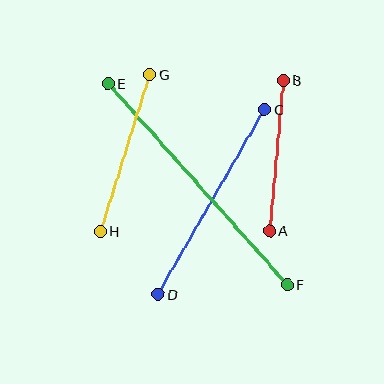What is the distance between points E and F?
The distance is approximately 269 pixels.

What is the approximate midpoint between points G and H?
The midpoint is at approximately (125, 153) pixels.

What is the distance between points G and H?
The distance is approximately 165 pixels.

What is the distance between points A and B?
The distance is approximately 151 pixels.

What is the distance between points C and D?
The distance is approximately 214 pixels.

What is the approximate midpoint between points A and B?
The midpoint is at approximately (276, 155) pixels.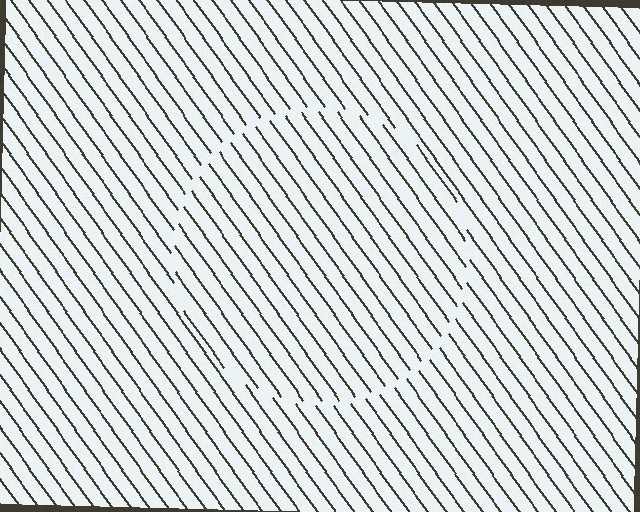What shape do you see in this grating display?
An illusory circle. The interior of the shape contains the same grating, shifted by half a period — the contour is defined by the phase discontinuity where line-ends from the inner and outer gratings abut.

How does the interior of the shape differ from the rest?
The interior of the shape contains the same grating, shifted by half a period — the contour is defined by the phase discontinuity where line-ends from the inner and outer gratings abut.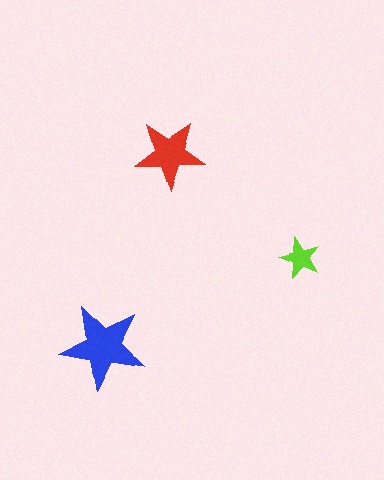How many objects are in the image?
There are 3 objects in the image.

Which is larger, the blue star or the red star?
The blue one.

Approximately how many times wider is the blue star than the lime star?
About 2 times wider.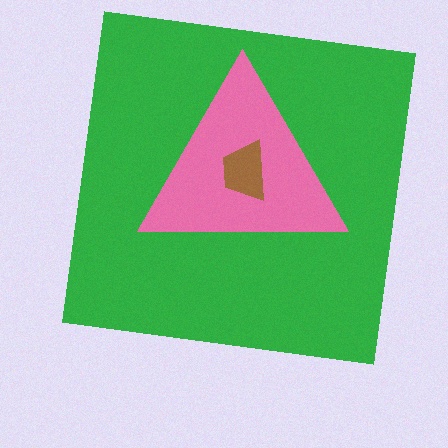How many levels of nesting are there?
3.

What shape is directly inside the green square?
The pink triangle.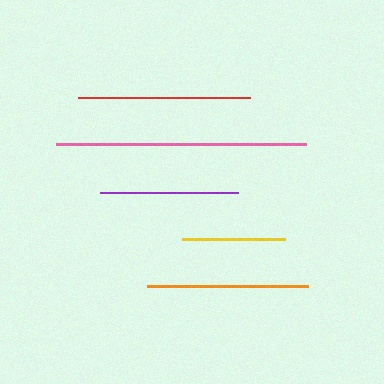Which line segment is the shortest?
The yellow line is the shortest at approximately 103 pixels.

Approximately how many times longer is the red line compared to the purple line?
The red line is approximately 1.2 times the length of the purple line.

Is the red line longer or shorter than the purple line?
The red line is longer than the purple line.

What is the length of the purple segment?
The purple segment is approximately 138 pixels long.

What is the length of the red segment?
The red segment is approximately 172 pixels long.